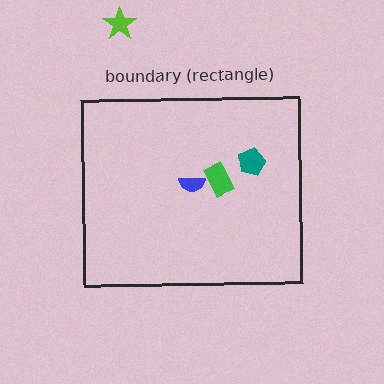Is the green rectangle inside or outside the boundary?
Inside.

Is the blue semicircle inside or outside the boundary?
Inside.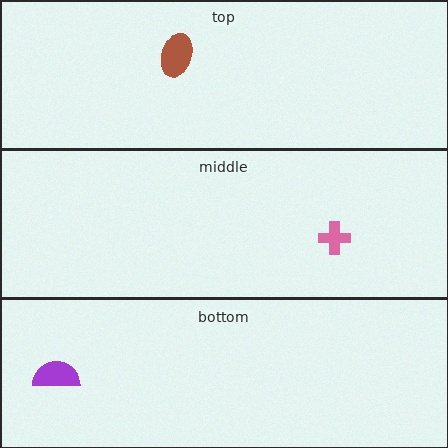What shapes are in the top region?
The brown ellipse.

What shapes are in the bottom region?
The purple semicircle.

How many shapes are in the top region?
1.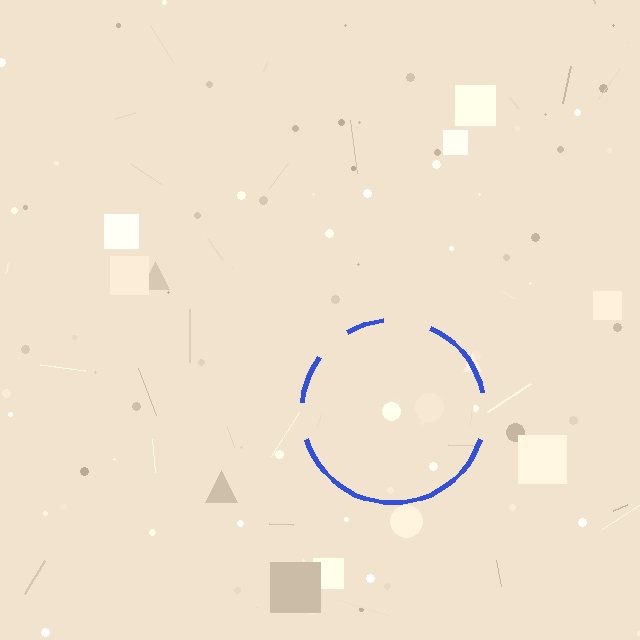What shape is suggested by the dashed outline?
The dashed outline suggests a circle.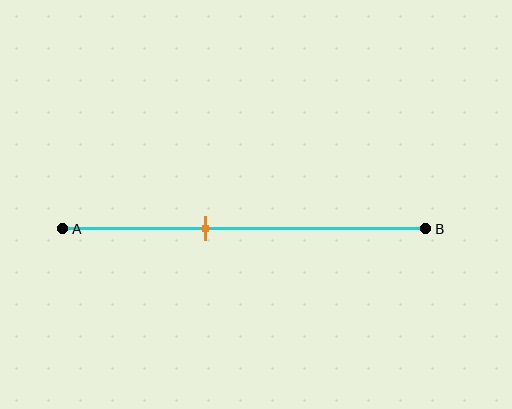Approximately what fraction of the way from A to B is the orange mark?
The orange mark is approximately 40% of the way from A to B.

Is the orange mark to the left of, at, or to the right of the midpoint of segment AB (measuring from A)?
The orange mark is to the left of the midpoint of segment AB.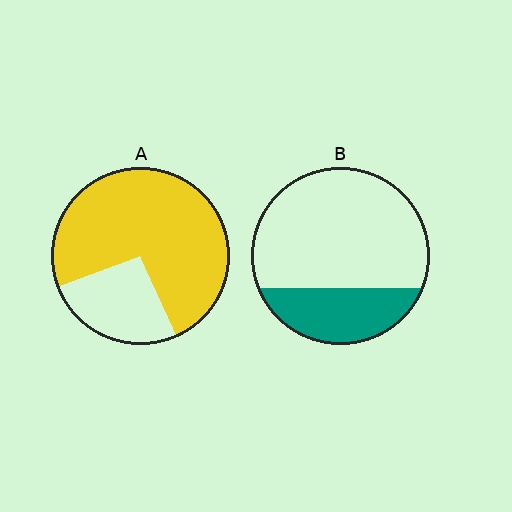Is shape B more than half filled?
No.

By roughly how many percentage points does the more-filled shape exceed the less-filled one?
By roughly 45 percentage points (A over B).